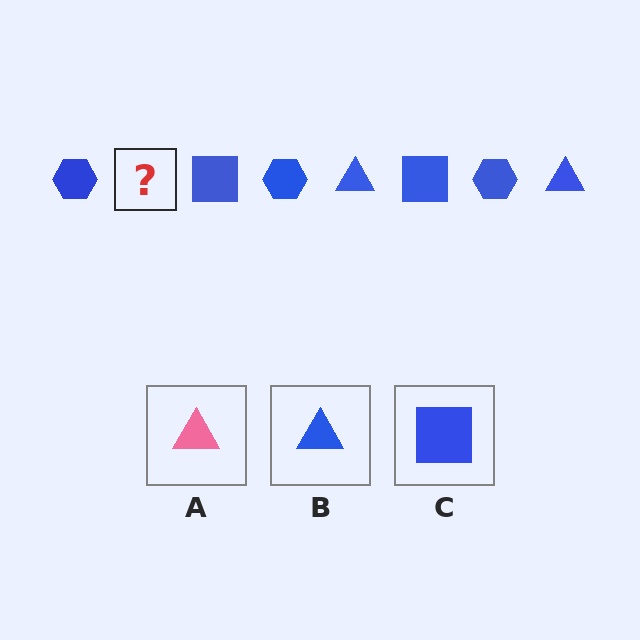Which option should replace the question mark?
Option B.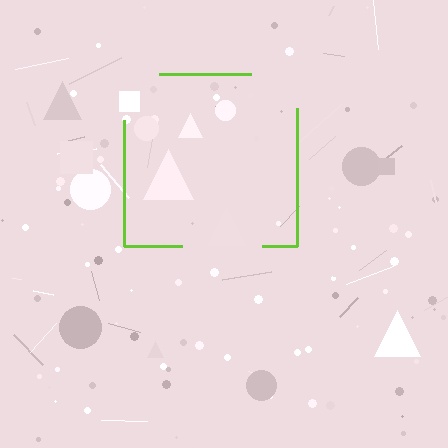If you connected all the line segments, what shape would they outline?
They would outline a square.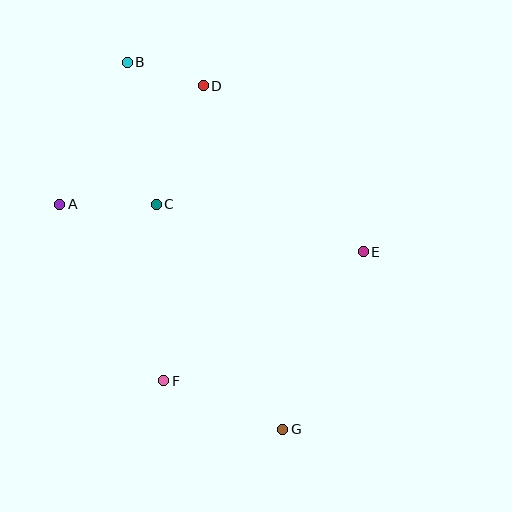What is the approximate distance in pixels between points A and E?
The distance between A and E is approximately 308 pixels.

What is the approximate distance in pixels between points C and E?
The distance between C and E is approximately 212 pixels.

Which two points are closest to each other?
Points B and D are closest to each other.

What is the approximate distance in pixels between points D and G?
The distance between D and G is approximately 352 pixels.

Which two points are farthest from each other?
Points B and G are farthest from each other.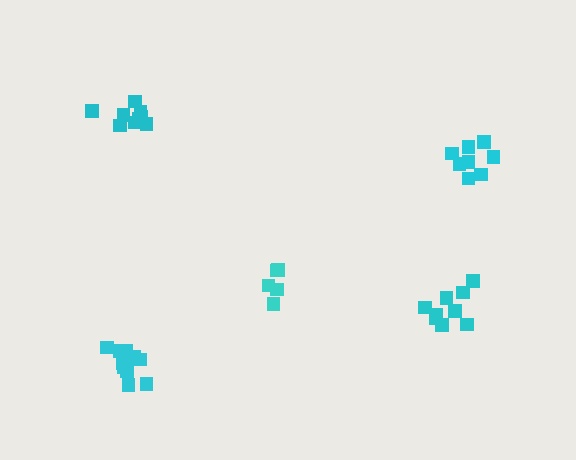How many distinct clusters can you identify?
There are 5 distinct clusters.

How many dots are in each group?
Group 1: 8 dots, Group 2: 5 dots, Group 3: 11 dots, Group 4: 9 dots, Group 5: 9 dots (42 total).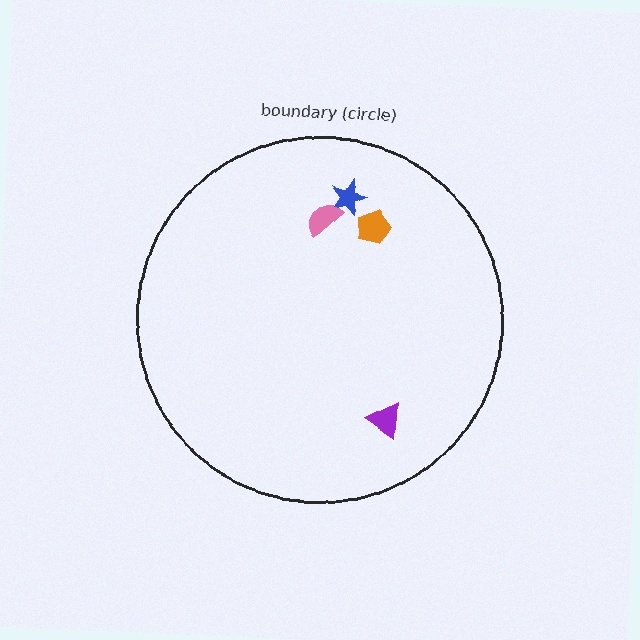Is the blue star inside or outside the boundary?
Inside.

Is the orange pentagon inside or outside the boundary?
Inside.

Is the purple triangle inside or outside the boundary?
Inside.